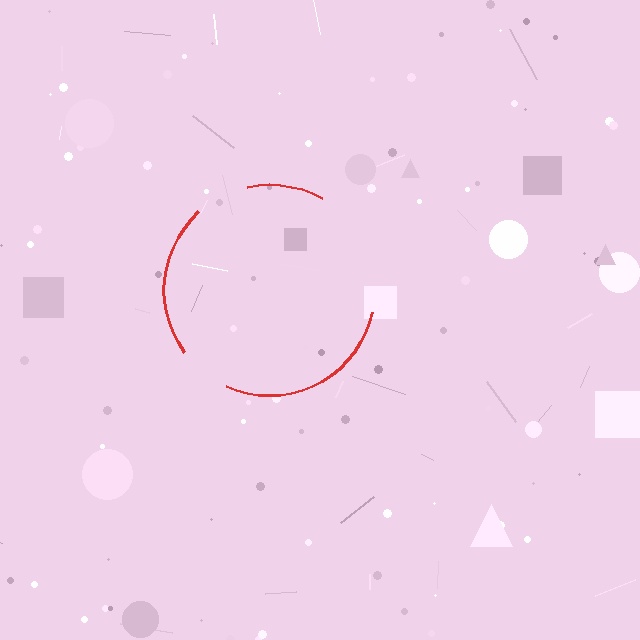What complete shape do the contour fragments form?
The contour fragments form a circle.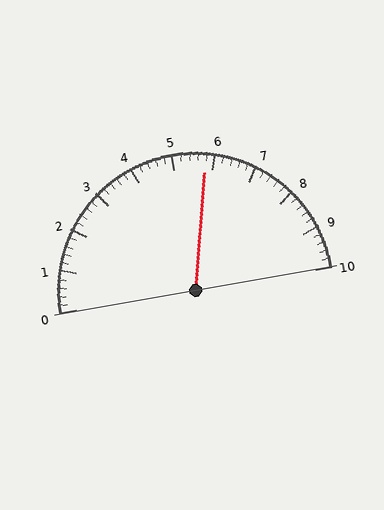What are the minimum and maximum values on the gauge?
The gauge ranges from 0 to 10.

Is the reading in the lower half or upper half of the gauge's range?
The reading is in the upper half of the range (0 to 10).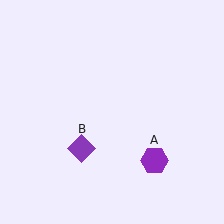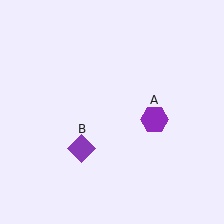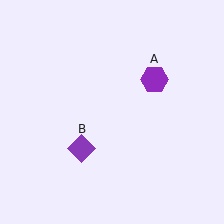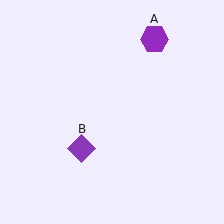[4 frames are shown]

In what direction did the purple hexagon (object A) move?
The purple hexagon (object A) moved up.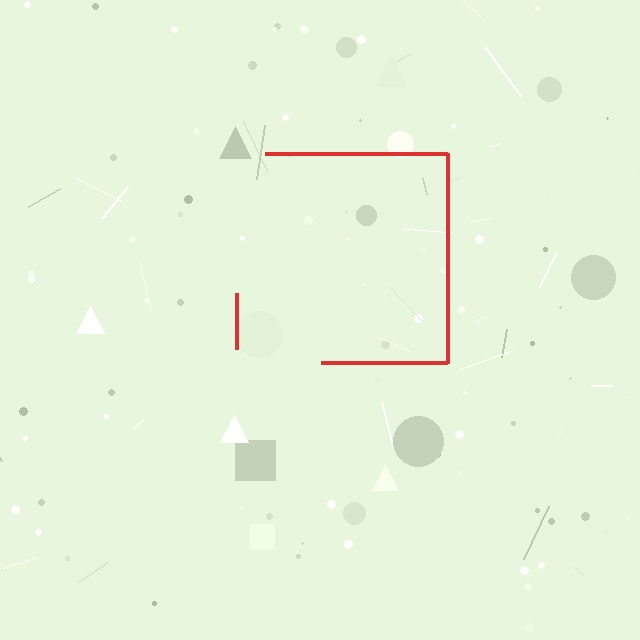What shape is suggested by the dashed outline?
The dashed outline suggests a square.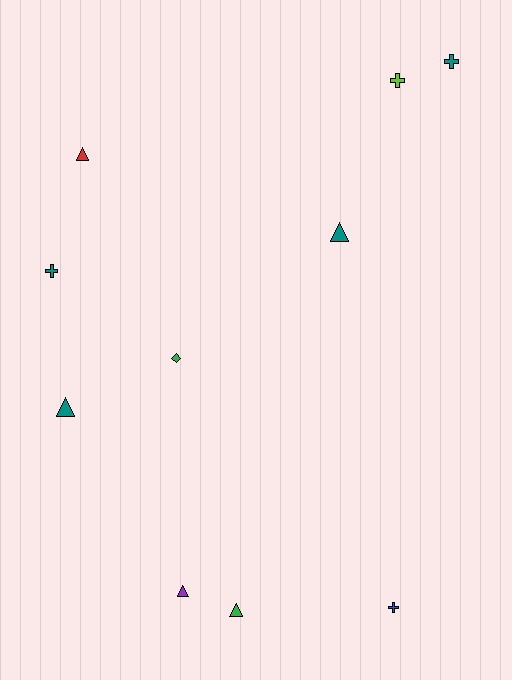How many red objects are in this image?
There is 1 red object.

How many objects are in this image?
There are 10 objects.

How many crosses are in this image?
There are 4 crosses.